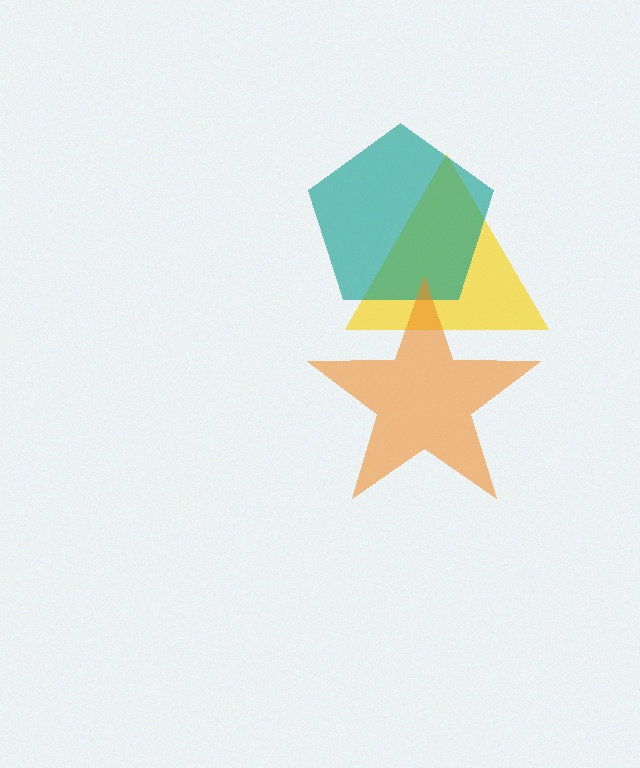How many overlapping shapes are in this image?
There are 3 overlapping shapes in the image.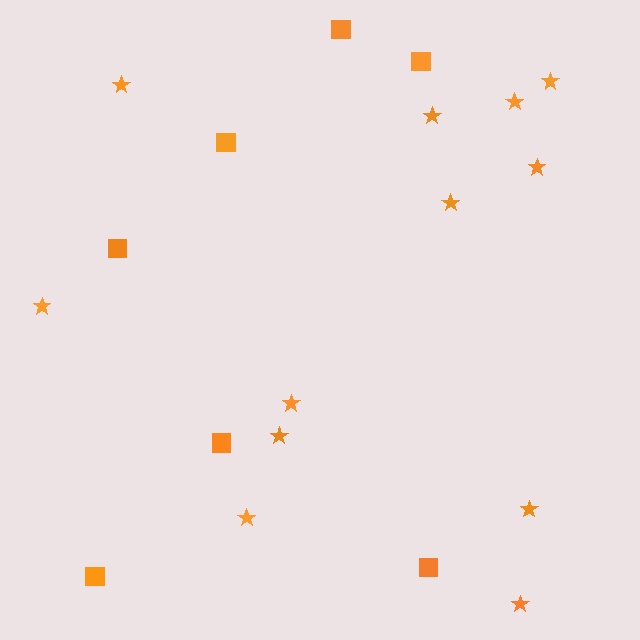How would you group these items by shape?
There are 2 groups: one group of squares (7) and one group of stars (12).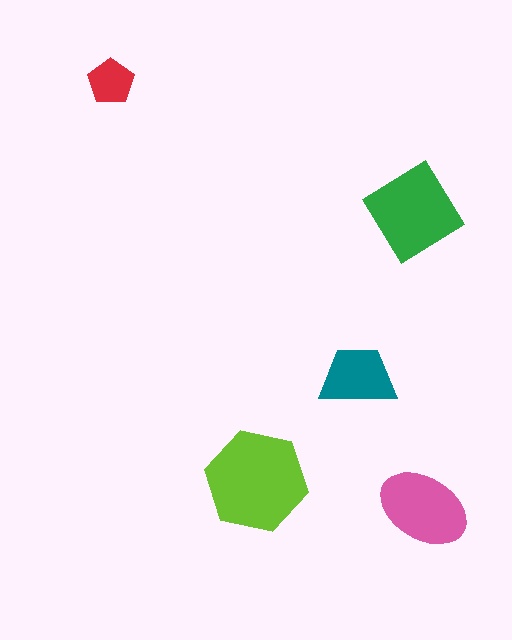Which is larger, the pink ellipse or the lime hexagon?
The lime hexagon.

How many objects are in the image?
There are 5 objects in the image.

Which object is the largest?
The lime hexagon.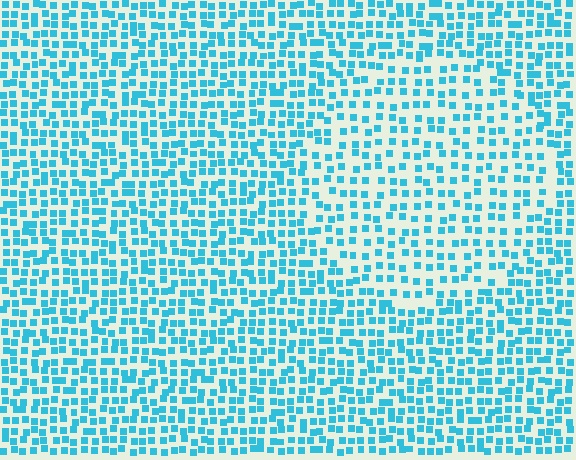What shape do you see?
I see a circle.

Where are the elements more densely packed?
The elements are more densely packed outside the circle boundary.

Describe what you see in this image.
The image contains small cyan elements arranged at two different densities. A circle-shaped region is visible where the elements are less densely packed than the surrounding area.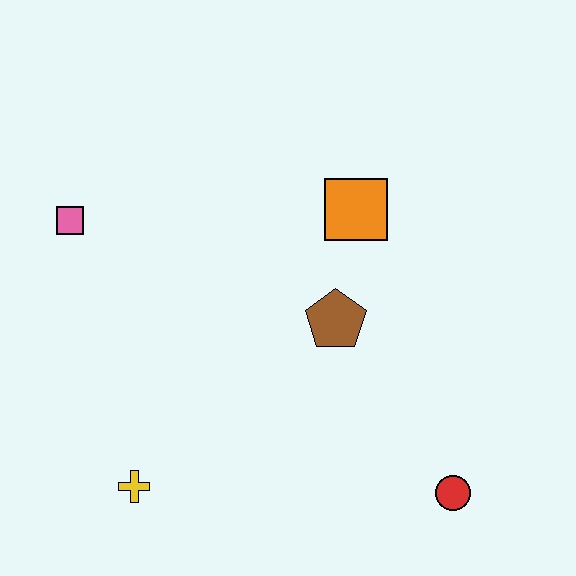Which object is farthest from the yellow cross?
The orange square is farthest from the yellow cross.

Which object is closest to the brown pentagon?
The orange square is closest to the brown pentagon.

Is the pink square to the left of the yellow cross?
Yes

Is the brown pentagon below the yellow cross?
No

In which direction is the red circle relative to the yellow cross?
The red circle is to the right of the yellow cross.